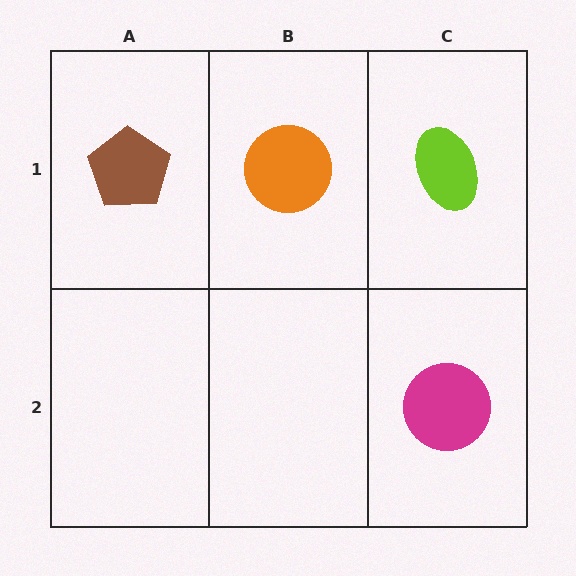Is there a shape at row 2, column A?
No, that cell is empty.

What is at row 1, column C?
A lime ellipse.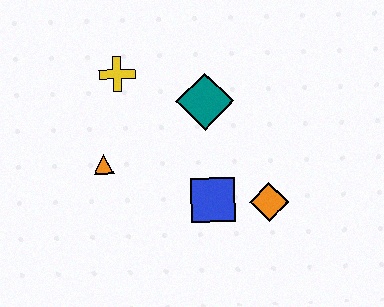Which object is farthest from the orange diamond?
The yellow cross is farthest from the orange diamond.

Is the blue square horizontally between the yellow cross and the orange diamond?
Yes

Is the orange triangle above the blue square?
Yes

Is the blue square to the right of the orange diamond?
No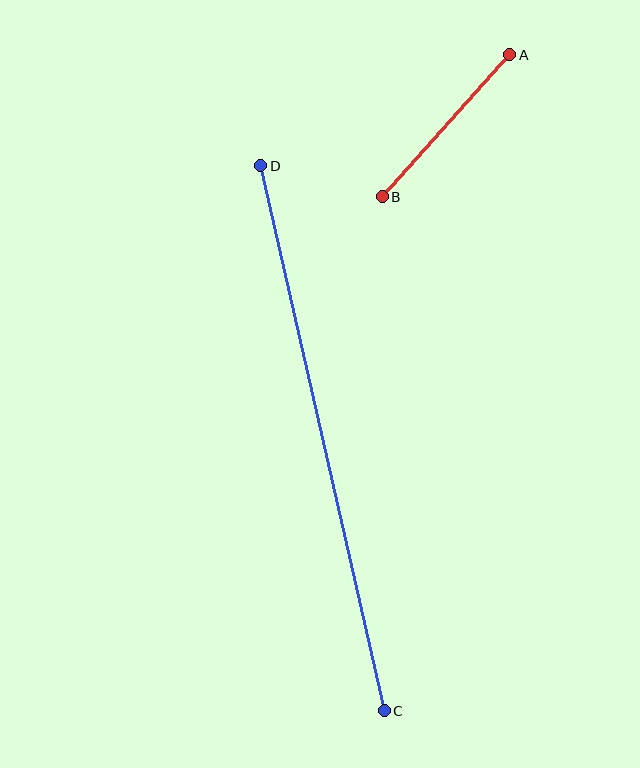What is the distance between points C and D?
The distance is approximately 559 pixels.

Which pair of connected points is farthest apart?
Points C and D are farthest apart.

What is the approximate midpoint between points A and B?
The midpoint is at approximately (446, 126) pixels.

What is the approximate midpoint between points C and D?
The midpoint is at approximately (323, 438) pixels.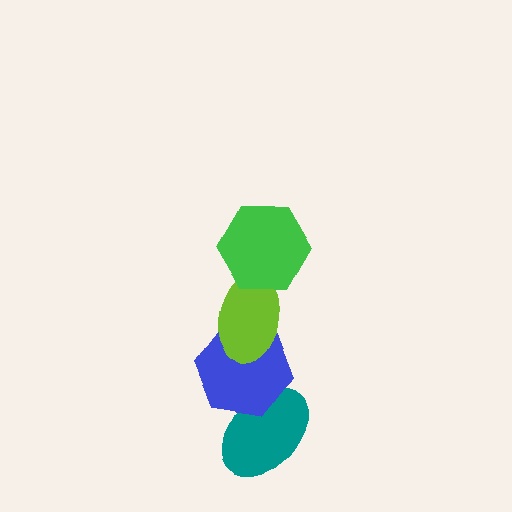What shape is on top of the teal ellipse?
The blue hexagon is on top of the teal ellipse.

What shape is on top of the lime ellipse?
The green hexagon is on top of the lime ellipse.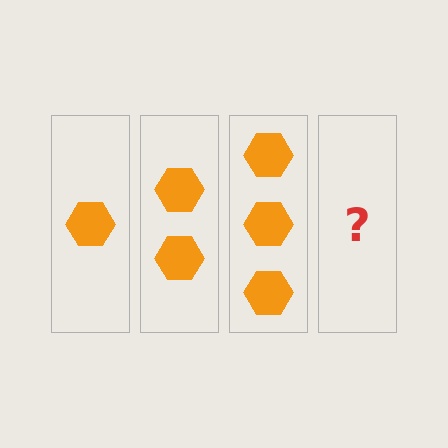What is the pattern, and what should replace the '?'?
The pattern is that each step adds one more hexagon. The '?' should be 4 hexagons.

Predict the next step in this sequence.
The next step is 4 hexagons.